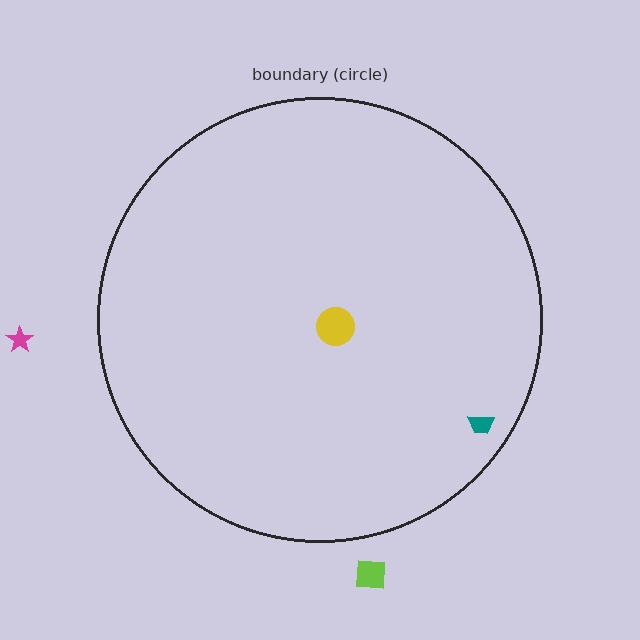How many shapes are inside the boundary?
2 inside, 2 outside.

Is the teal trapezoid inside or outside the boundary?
Inside.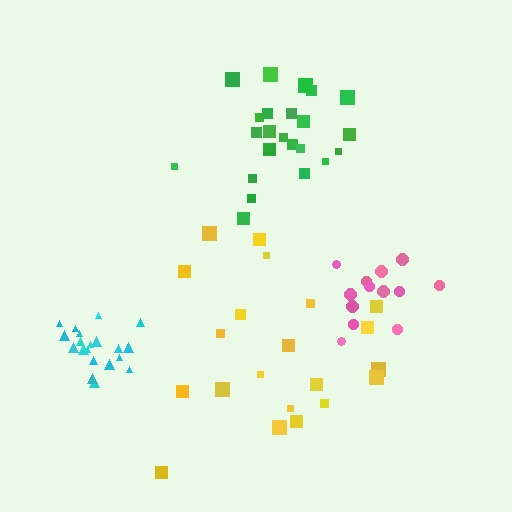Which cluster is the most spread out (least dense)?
Yellow.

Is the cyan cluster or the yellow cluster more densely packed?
Cyan.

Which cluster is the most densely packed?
Cyan.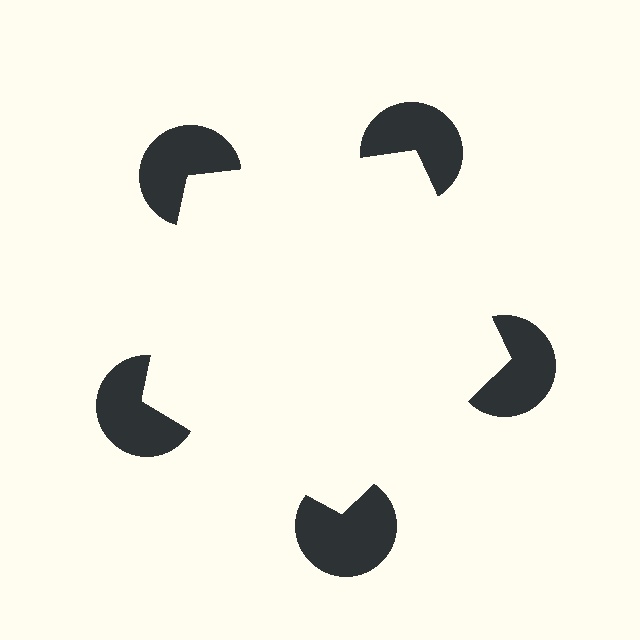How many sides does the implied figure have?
5 sides.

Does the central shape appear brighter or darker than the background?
It typically appears slightly brighter than the background, even though no actual brightness change is drawn.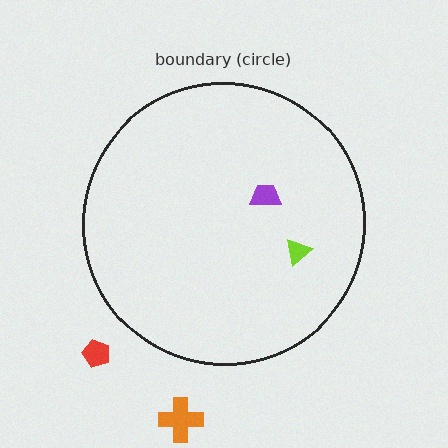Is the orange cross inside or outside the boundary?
Outside.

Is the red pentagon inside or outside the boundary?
Outside.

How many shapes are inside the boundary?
2 inside, 2 outside.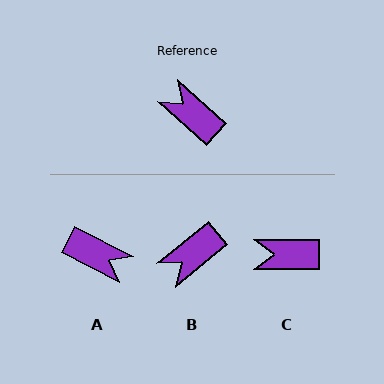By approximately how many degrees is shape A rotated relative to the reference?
Approximately 165 degrees clockwise.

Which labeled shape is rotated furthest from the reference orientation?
A, about 165 degrees away.